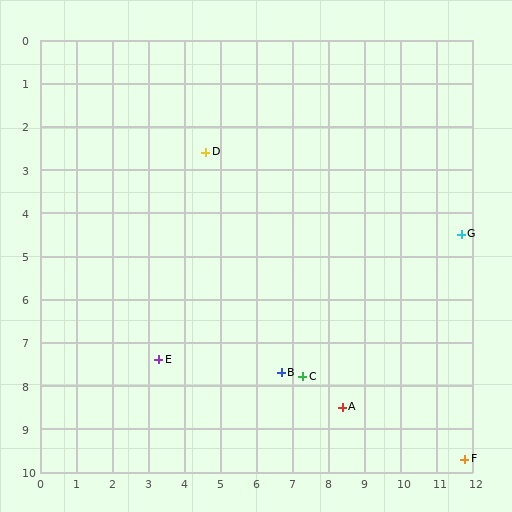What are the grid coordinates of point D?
Point D is at approximately (4.6, 2.6).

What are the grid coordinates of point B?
Point B is at approximately (6.7, 7.7).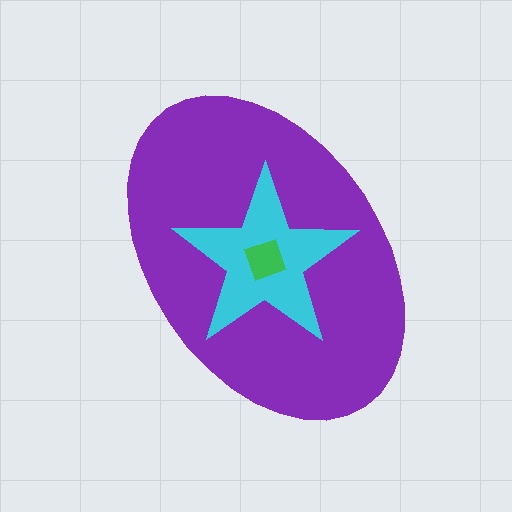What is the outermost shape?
The purple ellipse.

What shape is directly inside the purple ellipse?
The cyan star.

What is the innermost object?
The green square.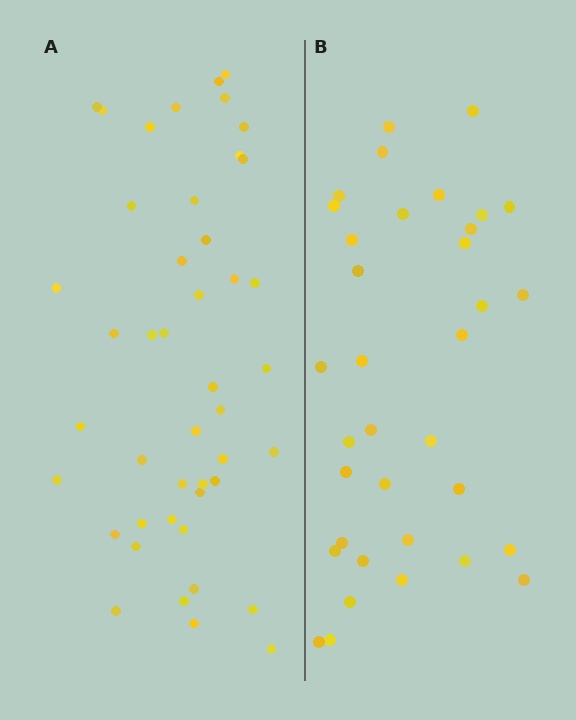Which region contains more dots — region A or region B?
Region A (the left region) has more dots.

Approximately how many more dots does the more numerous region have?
Region A has roughly 10 or so more dots than region B.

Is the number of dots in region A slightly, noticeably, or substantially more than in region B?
Region A has noticeably more, but not dramatically so. The ratio is roughly 1.3 to 1.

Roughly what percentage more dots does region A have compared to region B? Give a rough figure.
About 30% more.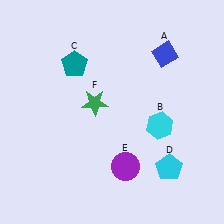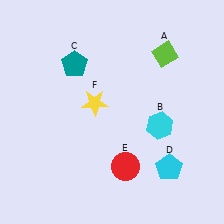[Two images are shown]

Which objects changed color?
A changed from blue to lime. E changed from purple to red. F changed from green to yellow.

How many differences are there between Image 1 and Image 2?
There are 3 differences between the two images.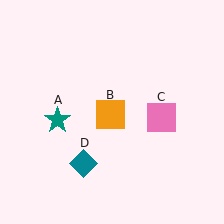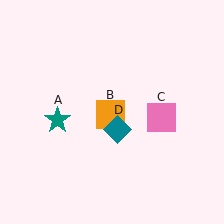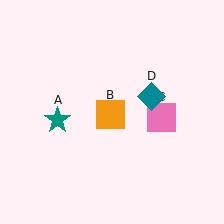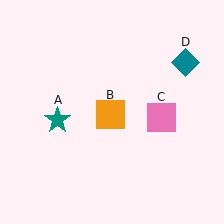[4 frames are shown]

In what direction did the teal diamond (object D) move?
The teal diamond (object D) moved up and to the right.